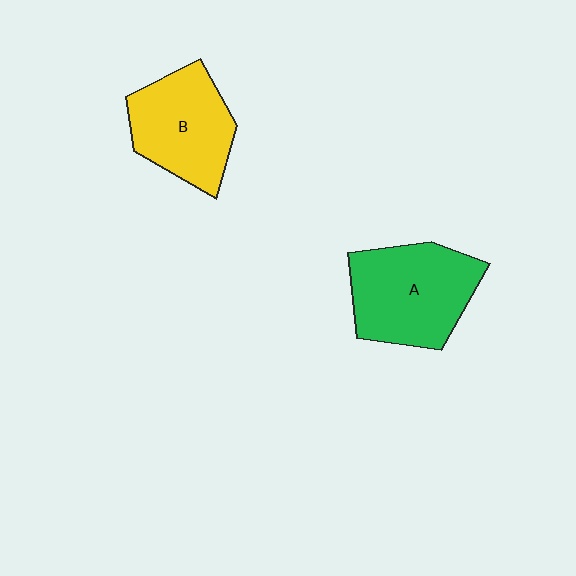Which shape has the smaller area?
Shape B (yellow).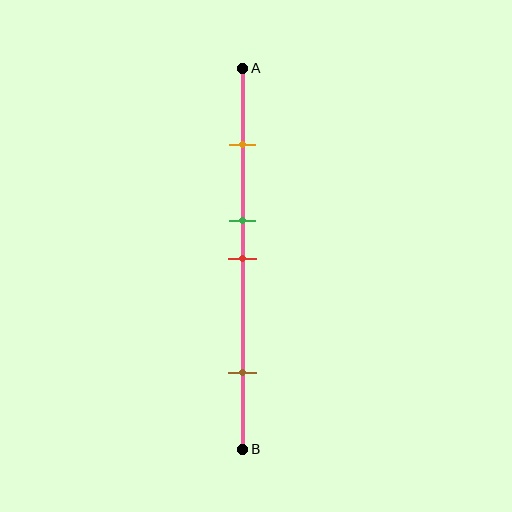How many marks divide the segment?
There are 4 marks dividing the segment.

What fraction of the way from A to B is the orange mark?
The orange mark is approximately 20% (0.2) of the way from A to B.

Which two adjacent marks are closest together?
The green and red marks are the closest adjacent pair.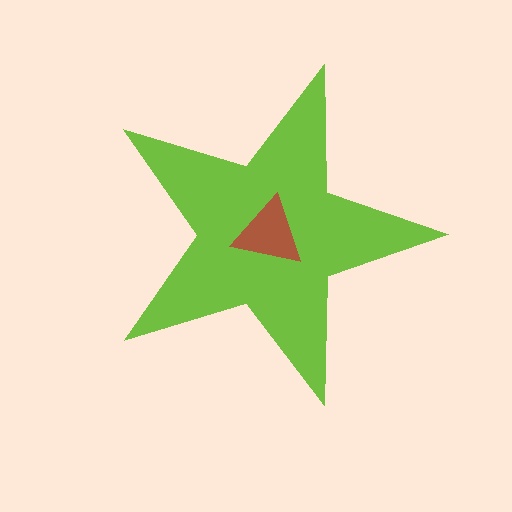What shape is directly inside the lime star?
The brown triangle.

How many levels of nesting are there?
2.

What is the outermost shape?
The lime star.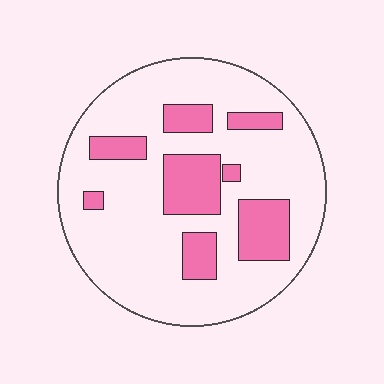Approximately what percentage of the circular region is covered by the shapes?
Approximately 25%.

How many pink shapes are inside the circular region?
8.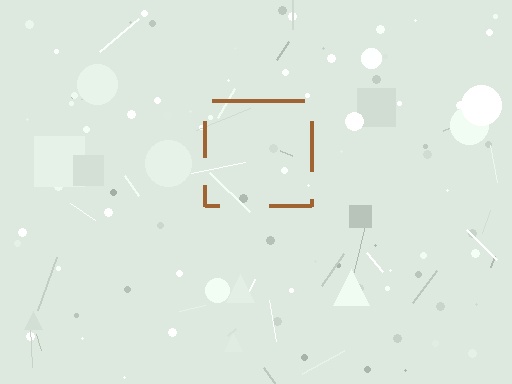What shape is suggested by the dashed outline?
The dashed outline suggests a square.